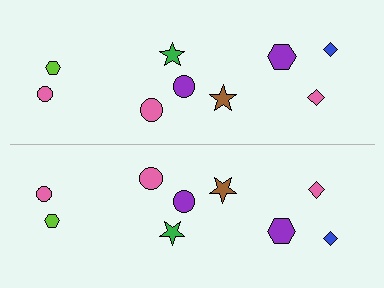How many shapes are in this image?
There are 18 shapes in this image.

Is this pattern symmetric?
Yes, this pattern has bilateral (reflection) symmetry.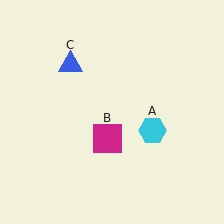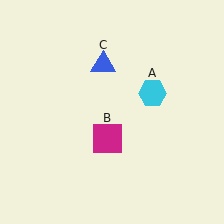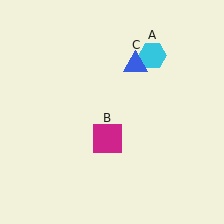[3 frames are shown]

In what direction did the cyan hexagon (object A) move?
The cyan hexagon (object A) moved up.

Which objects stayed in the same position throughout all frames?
Magenta square (object B) remained stationary.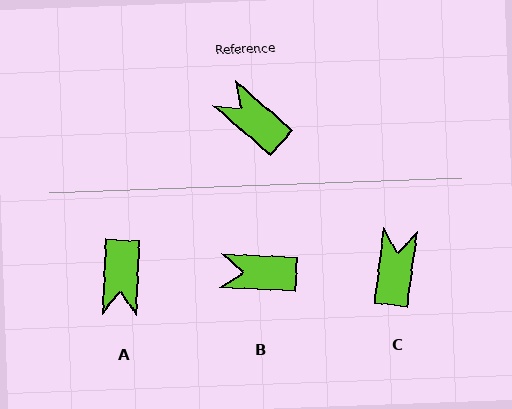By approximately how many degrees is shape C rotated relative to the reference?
Approximately 56 degrees clockwise.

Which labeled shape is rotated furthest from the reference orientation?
A, about 128 degrees away.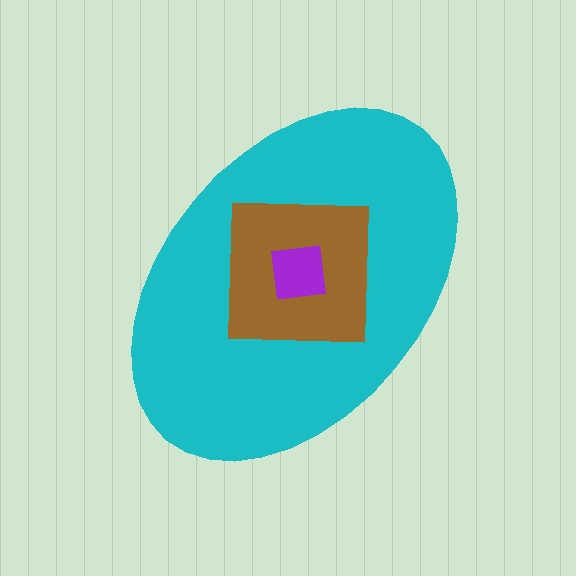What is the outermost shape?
The cyan ellipse.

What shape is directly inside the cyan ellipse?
The brown square.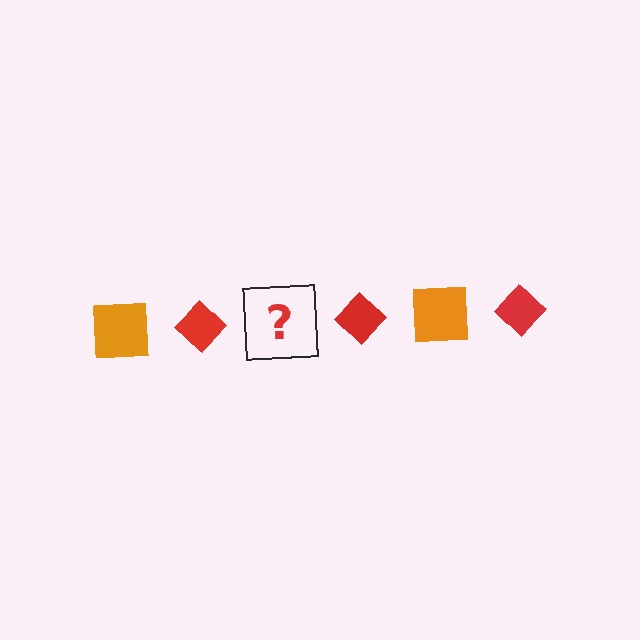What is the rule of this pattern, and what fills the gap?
The rule is that the pattern alternates between orange square and red diamond. The gap should be filled with an orange square.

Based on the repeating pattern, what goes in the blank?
The blank should be an orange square.